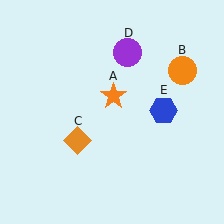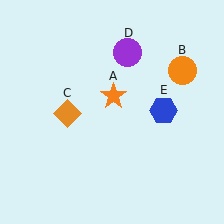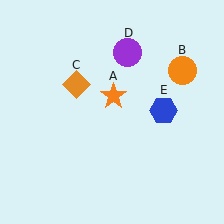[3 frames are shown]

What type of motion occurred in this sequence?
The orange diamond (object C) rotated clockwise around the center of the scene.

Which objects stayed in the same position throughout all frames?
Orange star (object A) and orange circle (object B) and purple circle (object D) and blue hexagon (object E) remained stationary.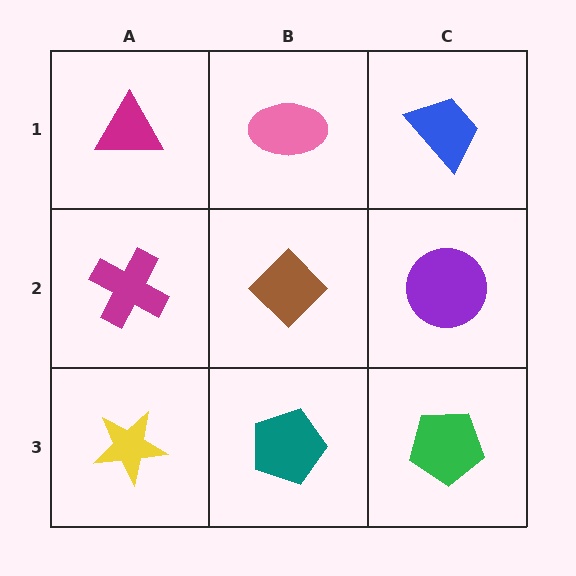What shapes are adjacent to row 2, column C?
A blue trapezoid (row 1, column C), a green pentagon (row 3, column C), a brown diamond (row 2, column B).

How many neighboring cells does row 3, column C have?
2.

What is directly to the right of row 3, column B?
A green pentagon.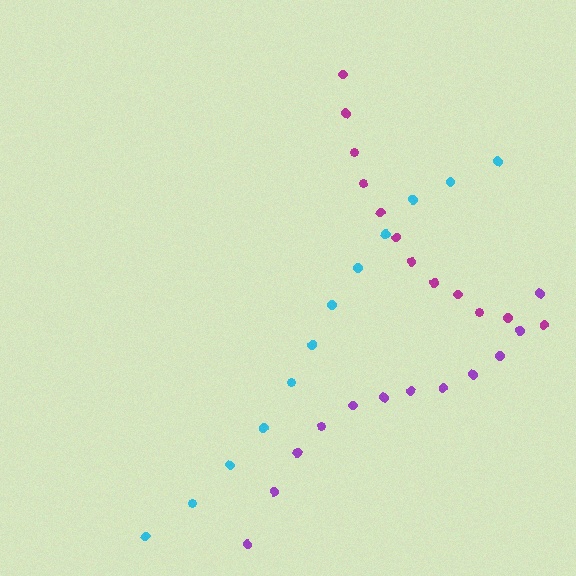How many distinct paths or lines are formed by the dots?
There are 3 distinct paths.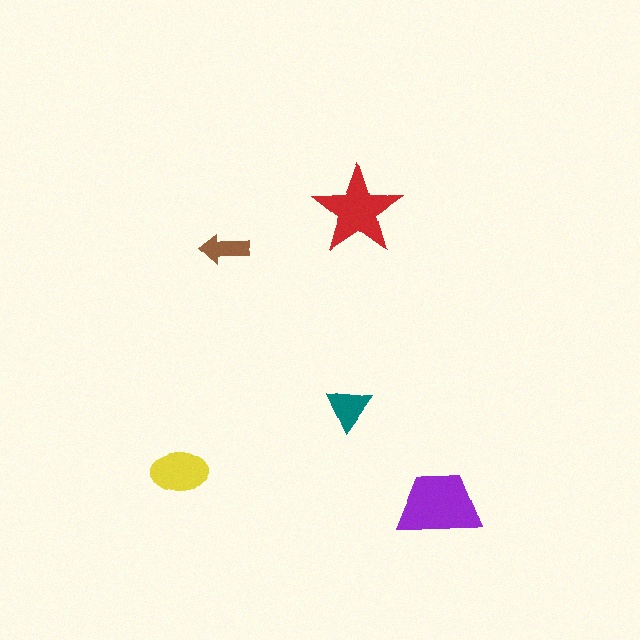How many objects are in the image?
There are 5 objects in the image.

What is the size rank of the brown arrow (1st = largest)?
5th.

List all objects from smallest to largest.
The brown arrow, the teal triangle, the yellow ellipse, the red star, the purple trapezoid.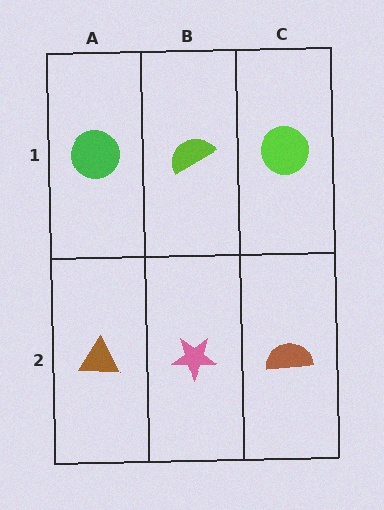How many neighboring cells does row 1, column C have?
2.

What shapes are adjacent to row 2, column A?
A green circle (row 1, column A), a pink star (row 2, column B).